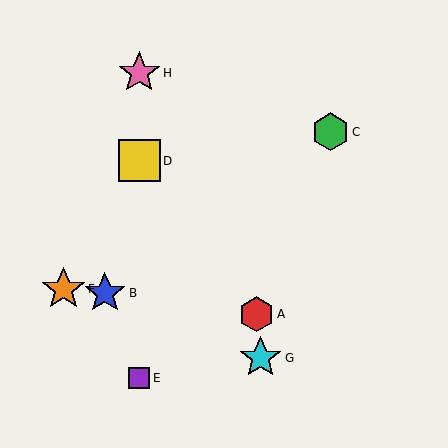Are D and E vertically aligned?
Yes, both are at x≈139.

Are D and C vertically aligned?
No, D is at x≈139 and C is at x≈330.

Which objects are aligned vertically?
Objects D, E, H are aligned vertically.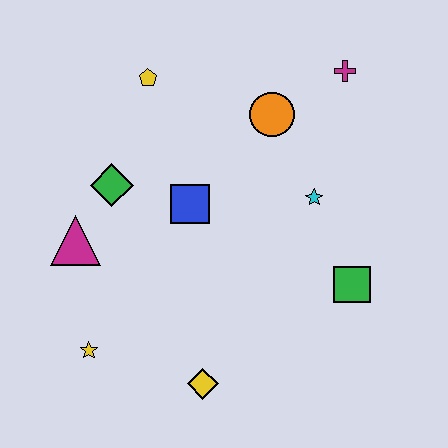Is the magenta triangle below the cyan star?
Yes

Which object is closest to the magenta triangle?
The green diamond is closest to the magenta triangle.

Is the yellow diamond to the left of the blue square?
No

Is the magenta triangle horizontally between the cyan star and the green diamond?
No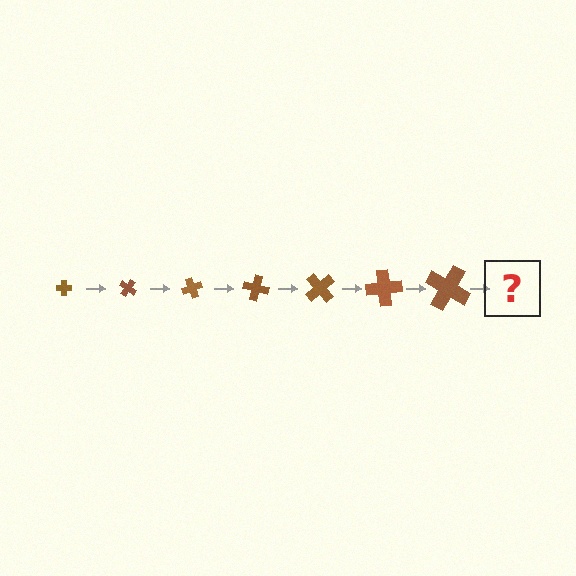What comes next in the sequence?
The next element should be a cross, larger than the previous one and rotated 245 degrees from the start.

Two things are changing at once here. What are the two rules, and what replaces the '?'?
The two rules are that the cross grows larger each step and it rotates 35 degrees each step. The '?' should be a cross, larger than the previous one and rotated 245 degrees from the start.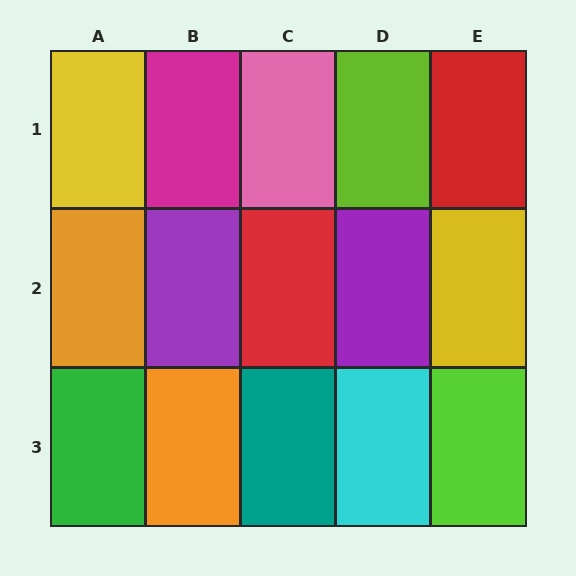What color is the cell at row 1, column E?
Red.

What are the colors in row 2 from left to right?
Orange, purple, red, purple, yellow.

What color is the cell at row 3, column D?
Cyan.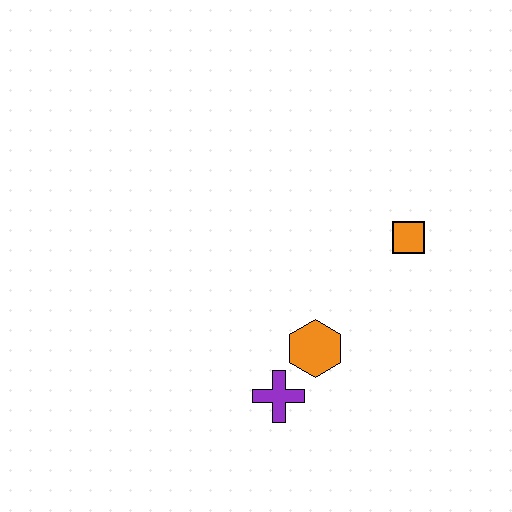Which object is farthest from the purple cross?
The orange square is farthest from the purple cross.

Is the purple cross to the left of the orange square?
Yes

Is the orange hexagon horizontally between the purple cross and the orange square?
Yes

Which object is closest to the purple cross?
The orange hexagon is closest to the purple cross.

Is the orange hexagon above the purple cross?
Yes